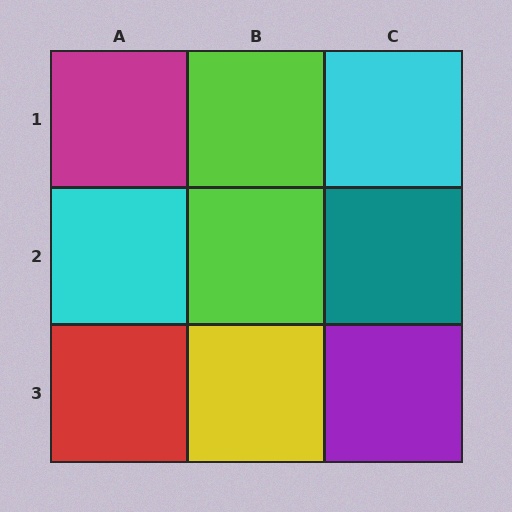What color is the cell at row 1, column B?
Lime.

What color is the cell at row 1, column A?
Magenta.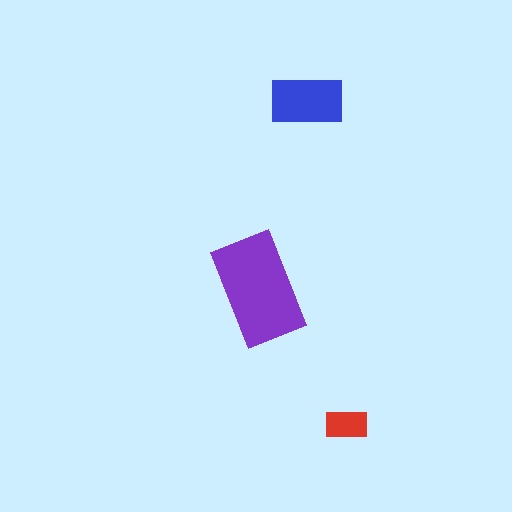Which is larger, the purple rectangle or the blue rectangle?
The purple one.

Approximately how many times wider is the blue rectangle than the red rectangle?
About 1.5 times wider.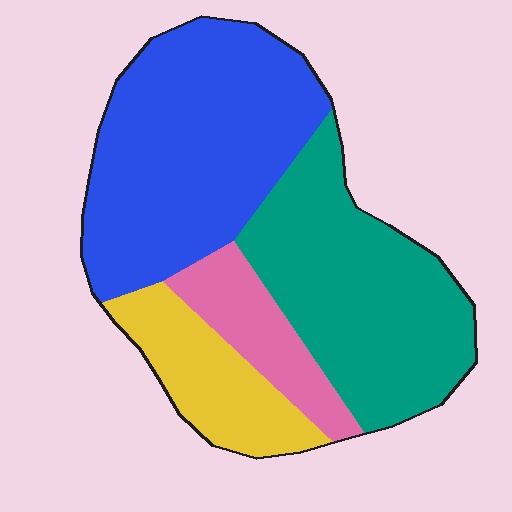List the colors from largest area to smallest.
From largest to smallest: blue, teal, yellow, pink.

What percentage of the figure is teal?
Teal covers about 35% of the figure.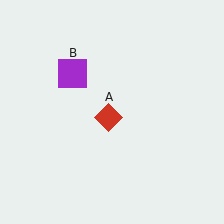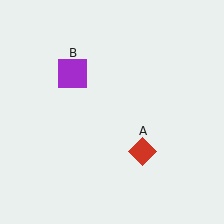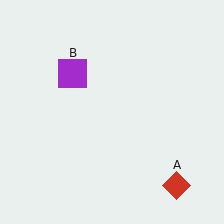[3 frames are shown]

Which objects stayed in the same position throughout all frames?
Purple square (object B) remained stationary.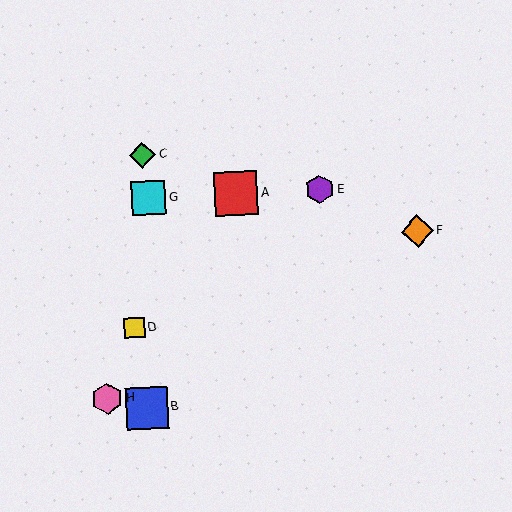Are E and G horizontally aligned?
Yes, both are at y≈189.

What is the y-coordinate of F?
Object F is at y≈231.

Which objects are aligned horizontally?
Objects A, E, G are aligned horizontally.